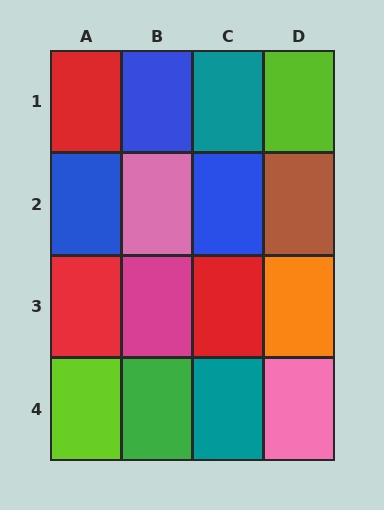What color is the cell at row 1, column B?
Blue.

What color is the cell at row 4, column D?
Pink.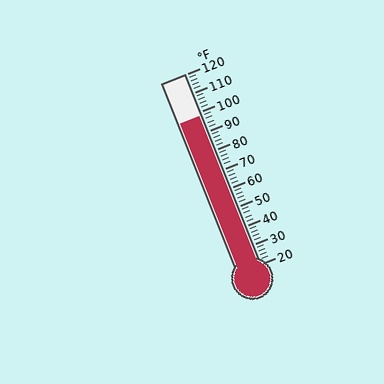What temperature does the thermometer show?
The thermometer shows approximately 98°F.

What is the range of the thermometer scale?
The thermometer scale ranges from 20°F to 120°F.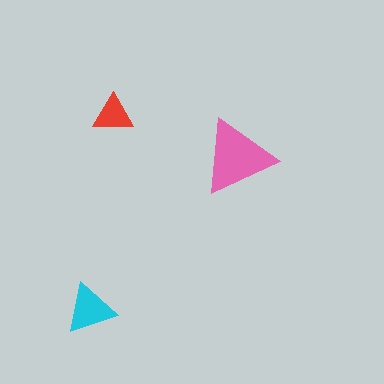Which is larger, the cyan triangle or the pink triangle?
The pink one.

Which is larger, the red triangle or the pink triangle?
The pink one.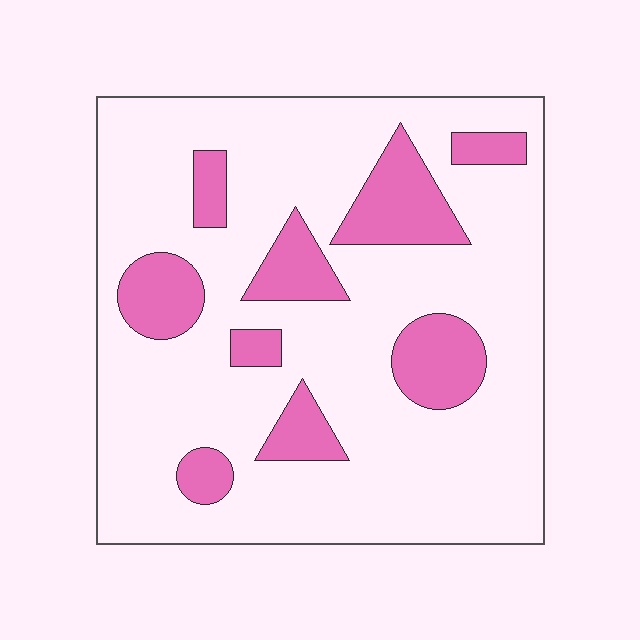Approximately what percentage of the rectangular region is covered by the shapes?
Approximately 20%.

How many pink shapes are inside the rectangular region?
9.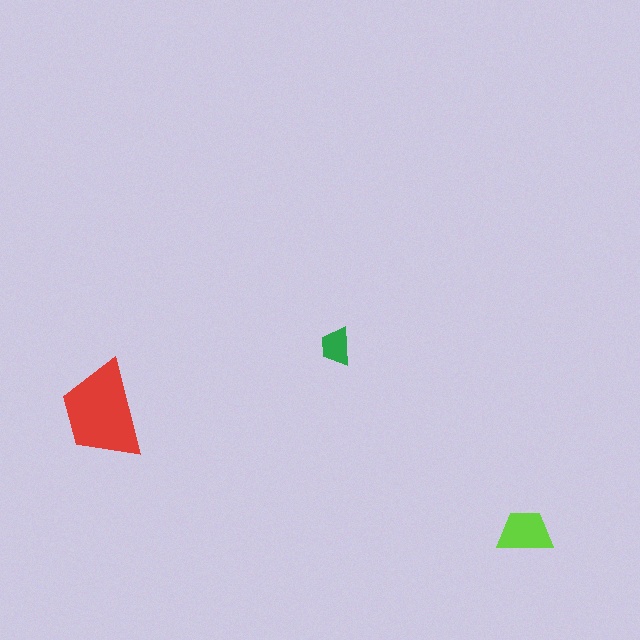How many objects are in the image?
There are 3 objects in the image.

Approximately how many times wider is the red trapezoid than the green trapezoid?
About 2.5 times wider.